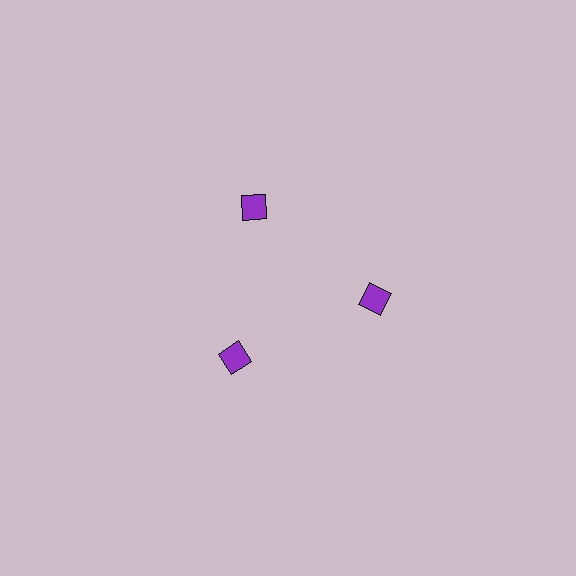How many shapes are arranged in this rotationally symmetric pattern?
There are 3 shapes, arranged in 3 groups of 1.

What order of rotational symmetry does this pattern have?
This pattern has 3-fold rotational symmetry.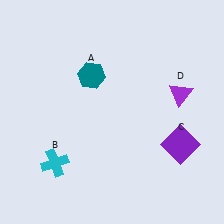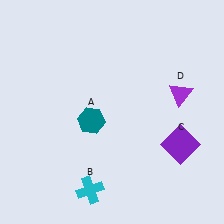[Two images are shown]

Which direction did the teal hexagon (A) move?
The teal hexagon (A) moved down.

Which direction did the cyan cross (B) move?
The cyan cross (B) moved right.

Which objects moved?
The objects that moved are: the teal hexagon (A), the cyan cross (B).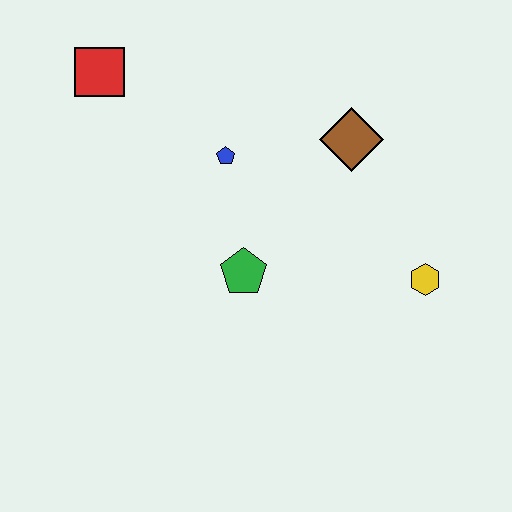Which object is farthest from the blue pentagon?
The yellow hexagon is farthest from the blue pentagon.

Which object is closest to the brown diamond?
The blue pentagon is closest to the brown diamond.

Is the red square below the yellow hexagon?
No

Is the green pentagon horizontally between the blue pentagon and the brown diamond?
Yes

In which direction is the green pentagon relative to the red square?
The green pentagon is below the red square.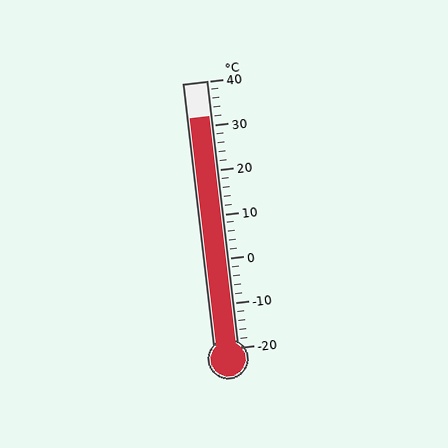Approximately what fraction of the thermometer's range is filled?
The thermometer is filled to approximately 85% of its range.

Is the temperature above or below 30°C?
The temperature is above 30°C.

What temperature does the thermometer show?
The thermometer shows approximately 32°C.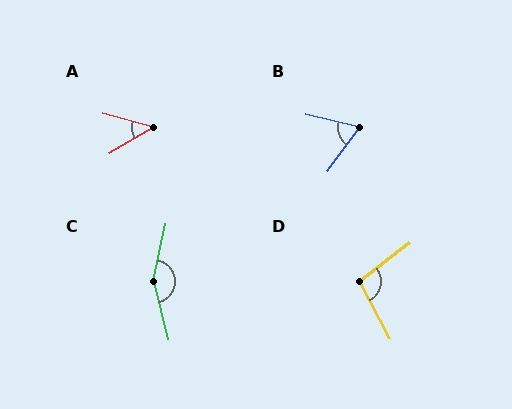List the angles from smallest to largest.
A (46°), B (67°), D (100°), C (154°).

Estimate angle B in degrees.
Approximately 67 degrees.